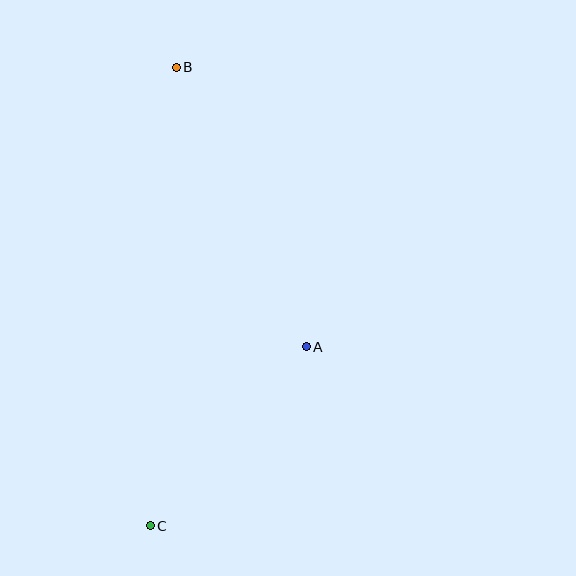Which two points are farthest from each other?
Points B and C are farthest from each other.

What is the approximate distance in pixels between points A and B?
The distance between A and B is approximately 308 pixels.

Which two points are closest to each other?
Points A and C are closest to each other.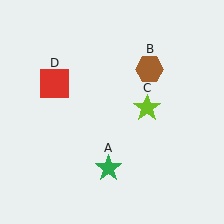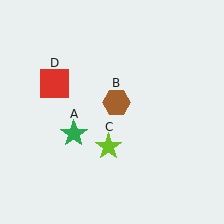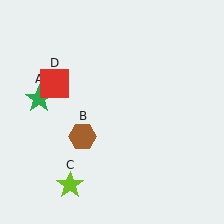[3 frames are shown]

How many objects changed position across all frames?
3 objects changed position: green star (object A), brown hexagon (object B), lime star (object C).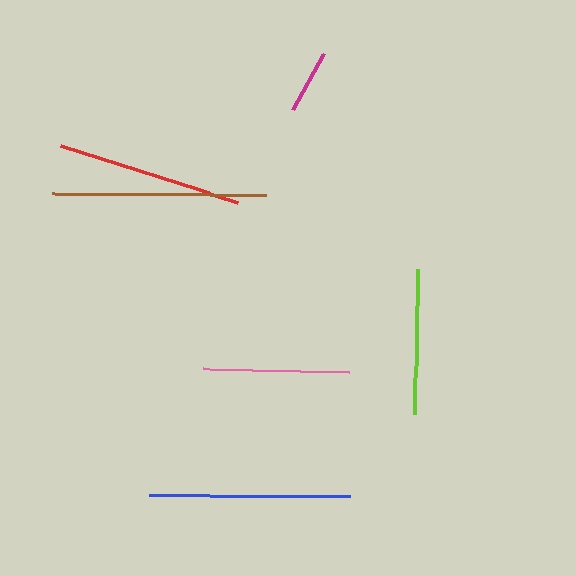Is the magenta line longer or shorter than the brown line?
The brown line is longer than the magenta line.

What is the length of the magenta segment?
The magenta segment is approximately 64 pixels long.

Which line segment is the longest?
The brown line is the longest at approximately 214 pixels.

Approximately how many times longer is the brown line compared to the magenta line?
The brown line is approximately 3.4 times the length of the magenta line.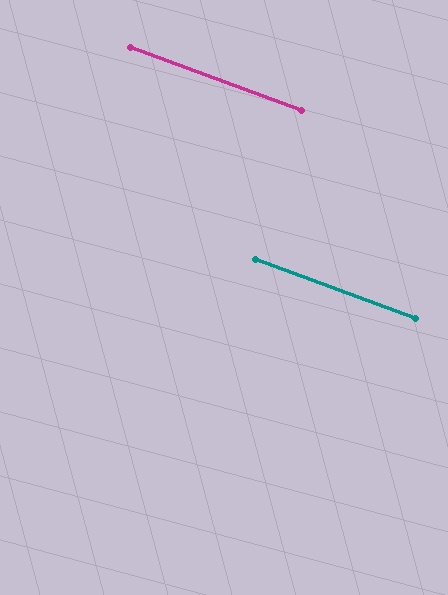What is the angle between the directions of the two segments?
Approximately 0 degrees.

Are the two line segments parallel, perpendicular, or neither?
Parallel — their directions differ by only 0.4°.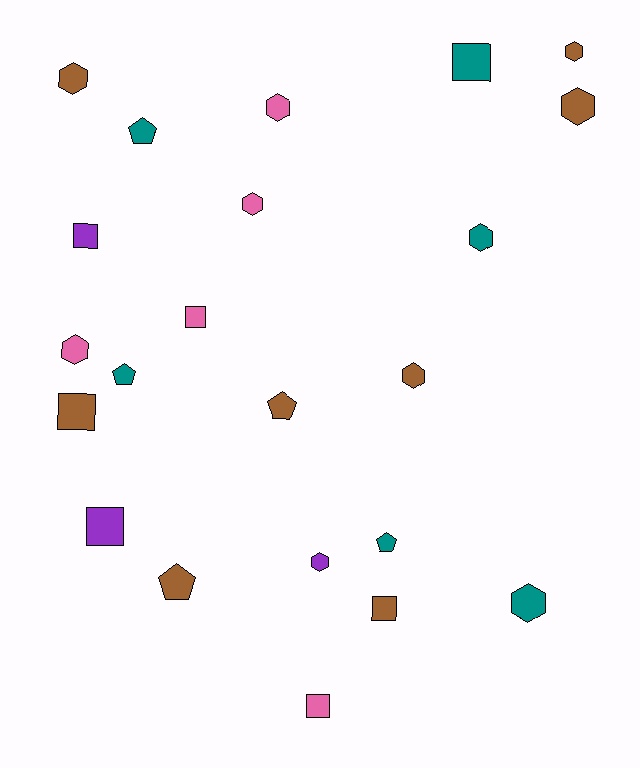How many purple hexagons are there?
There is 1 purple hexagon.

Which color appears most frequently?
Brown, with 8 objects.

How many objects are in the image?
There are 22 objects.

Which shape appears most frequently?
Hexagon, with 10 objects.